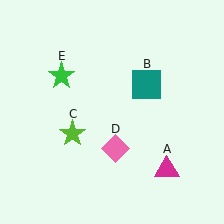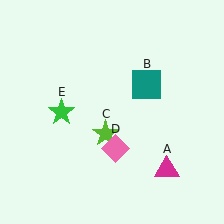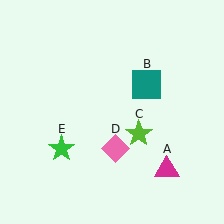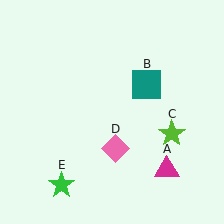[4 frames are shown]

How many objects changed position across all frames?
2 objects changed position: lime star (object C), green star (object E).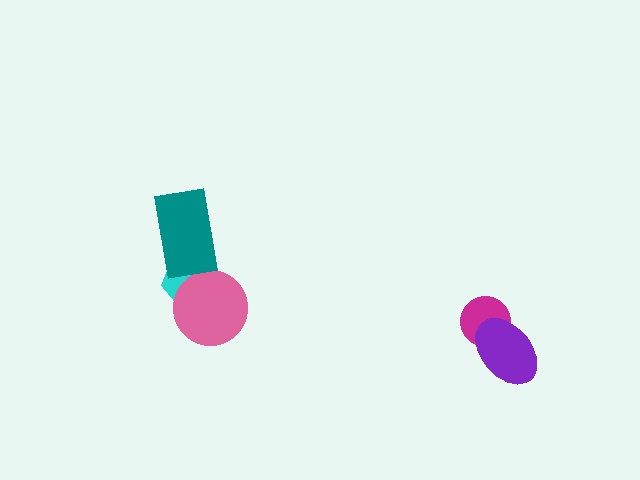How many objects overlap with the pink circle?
1 object overlaps with the pink circle.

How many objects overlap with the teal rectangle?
1 object overlaps with the teal rectangle.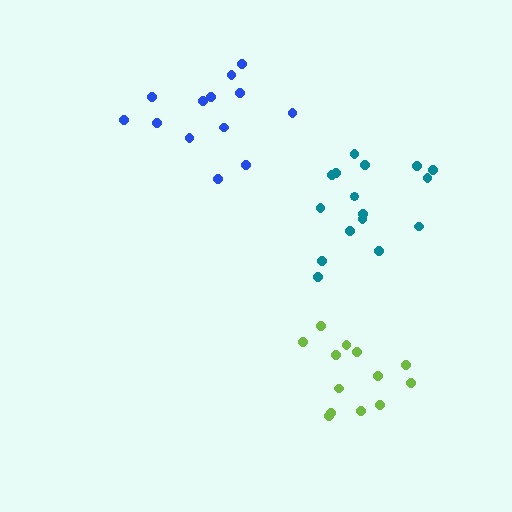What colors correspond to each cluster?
The clusters are colored: teal, blue, lime.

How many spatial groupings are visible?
There are 3 spatial groupings.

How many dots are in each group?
Group 1: 16 dots, Group 2: 13 dots, Group 3: 13 dots (42 total).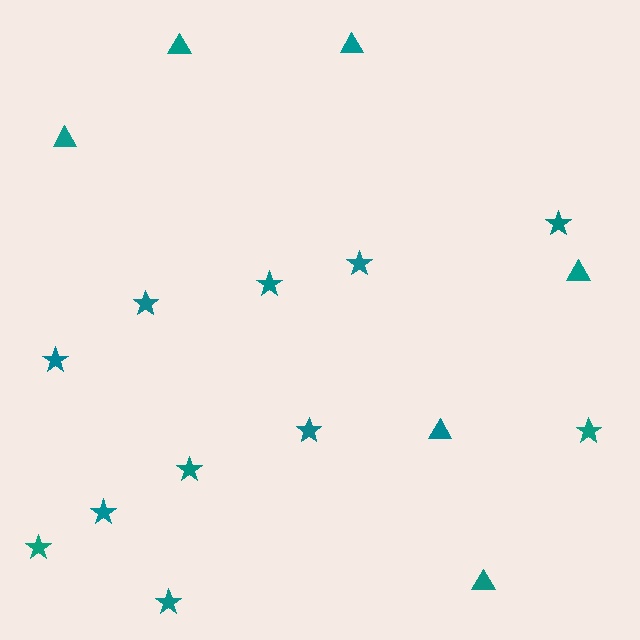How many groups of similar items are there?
There are 2 groups: one group of triangles (6) and one group of stars (11).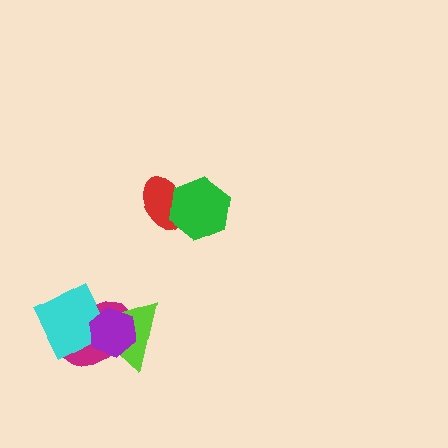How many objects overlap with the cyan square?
3 objects overlap with the cyan square.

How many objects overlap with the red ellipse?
1 object overlaps with the red ellipse.